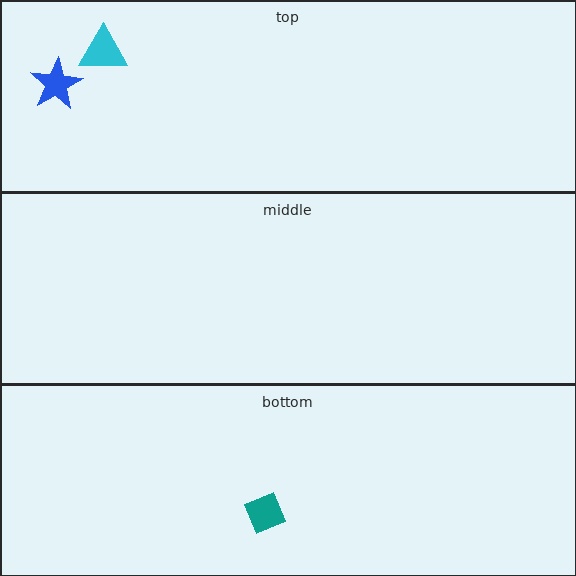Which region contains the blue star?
The top region.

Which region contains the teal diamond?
The bottom region.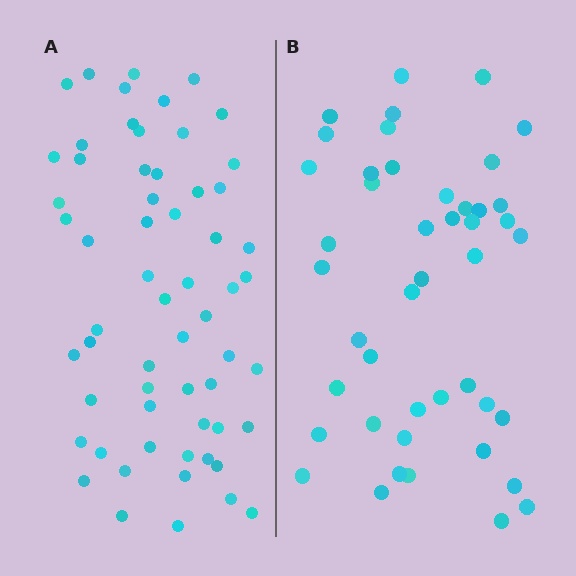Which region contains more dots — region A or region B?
Region A (the left region) has more dots.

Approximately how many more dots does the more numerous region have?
Region A has approximately 15 more dots than region B.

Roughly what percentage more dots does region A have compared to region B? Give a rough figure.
About 35% more.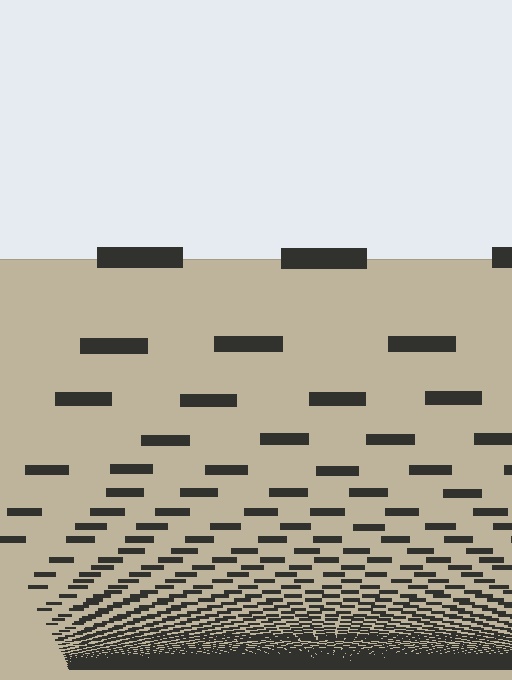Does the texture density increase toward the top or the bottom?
Density increases toward the bottom.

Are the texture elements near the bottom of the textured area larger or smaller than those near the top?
Smaller. The gradient is inverted — elements near the bottom are smaller and denser.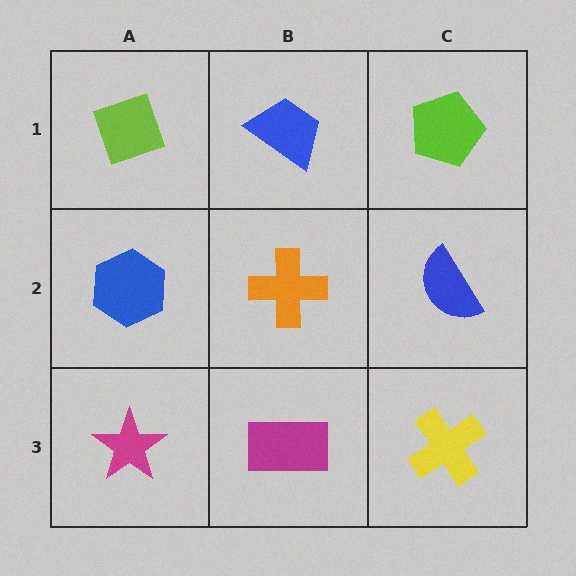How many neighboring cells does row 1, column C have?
2.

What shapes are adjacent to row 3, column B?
An orange cross (row 2, column B), a magenta star (row 3, column A), a yellow cross (row 3, column C).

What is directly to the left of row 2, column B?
A blue hexagon.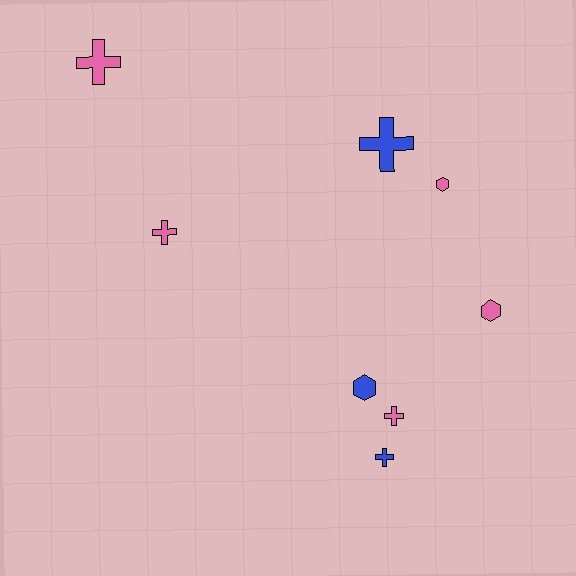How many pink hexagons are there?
There are 2 pink hexagons.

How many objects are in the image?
There are 8 objects.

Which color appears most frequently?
Pink, with 5 objects.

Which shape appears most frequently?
Cross, with 5 objects.